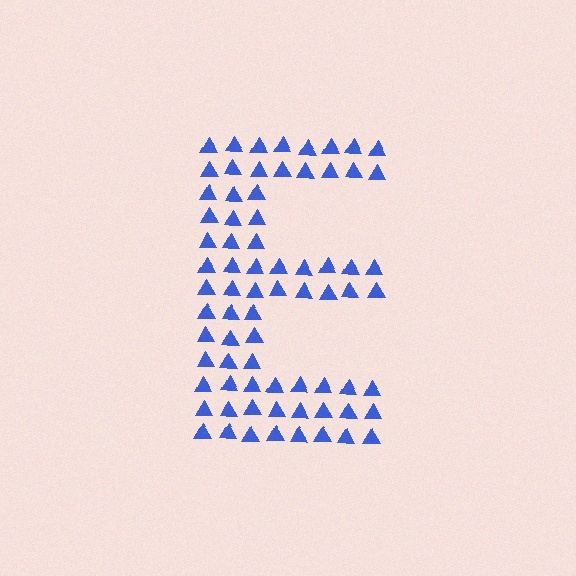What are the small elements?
The small elements are triangles.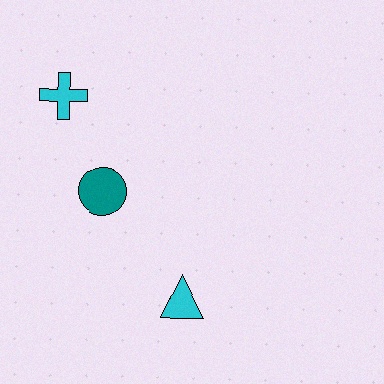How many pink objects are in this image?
There are no pink objects.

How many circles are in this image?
There is 1 circle.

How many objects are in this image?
There are 3 objects.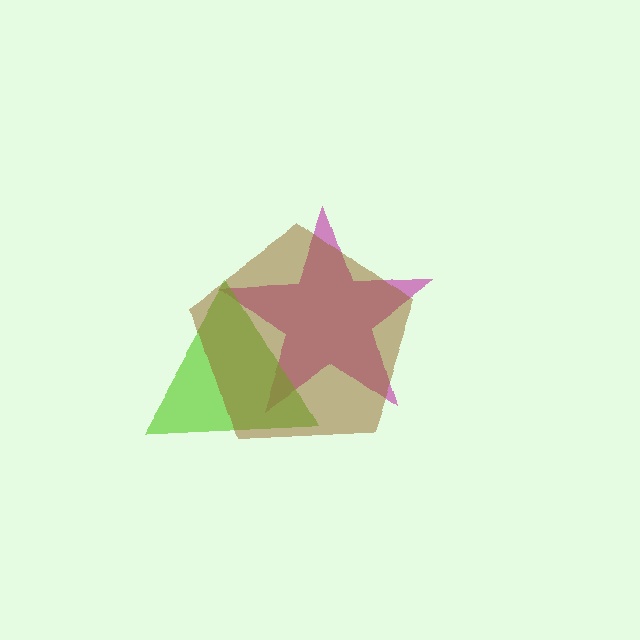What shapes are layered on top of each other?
The layered shapes are: a magenta star, a lime triangle, a brown pentagon.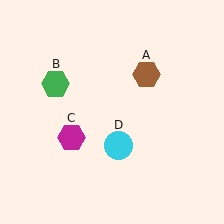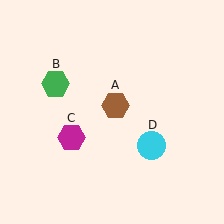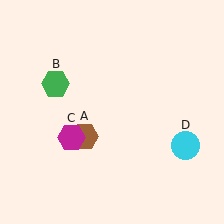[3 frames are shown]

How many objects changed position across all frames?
2 objects changed position: brown hexagon (object A), cyan circle (object D).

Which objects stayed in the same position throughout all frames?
Green hexagon (object B) and magenta hexagon (object C) remained stationary.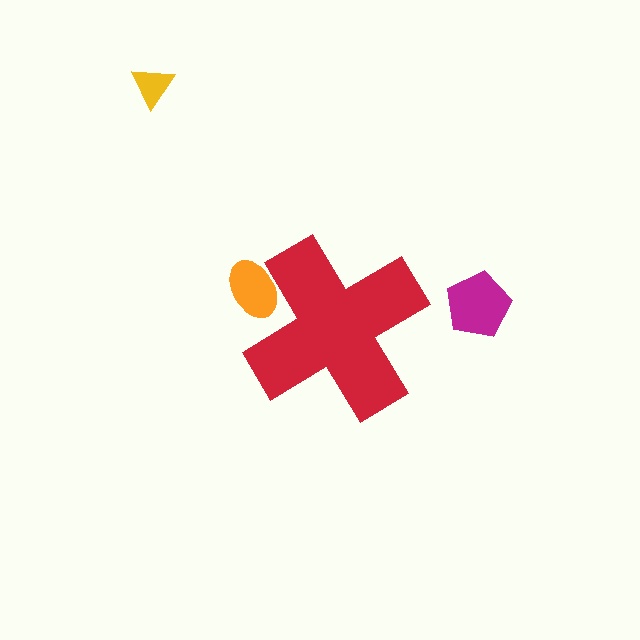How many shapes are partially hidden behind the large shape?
1 shape is partially hidden.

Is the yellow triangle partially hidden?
No, the yellow triangle is fully visible.